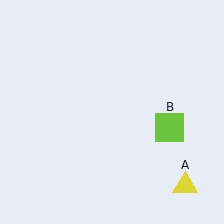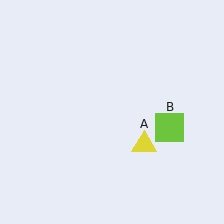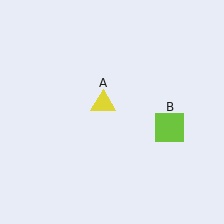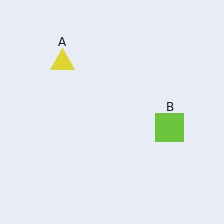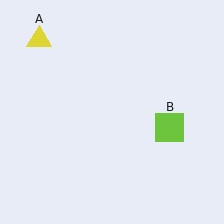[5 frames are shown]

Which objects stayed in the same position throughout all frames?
Lime square (object B) remained stationary.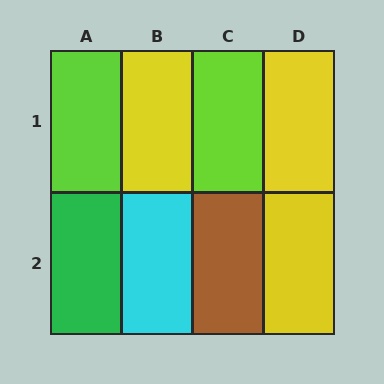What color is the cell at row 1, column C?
Lime.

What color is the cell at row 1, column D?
Yellow.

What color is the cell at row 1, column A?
Lime.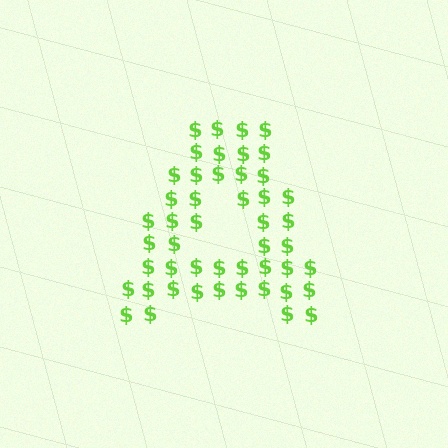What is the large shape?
The large shape is the letter A.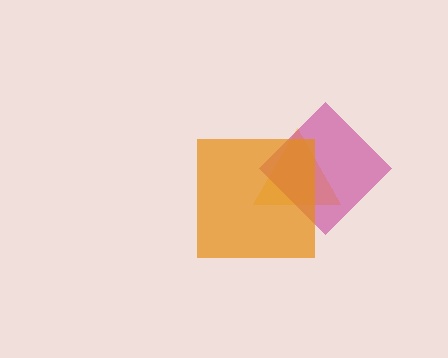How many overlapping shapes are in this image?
There are 3 overlapping shapes in the image.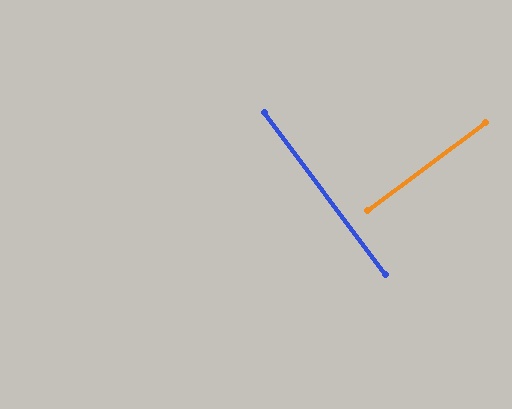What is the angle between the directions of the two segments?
Approximately 90 degrees.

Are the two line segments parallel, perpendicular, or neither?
Perpendicular — they meet at approximately 90°.